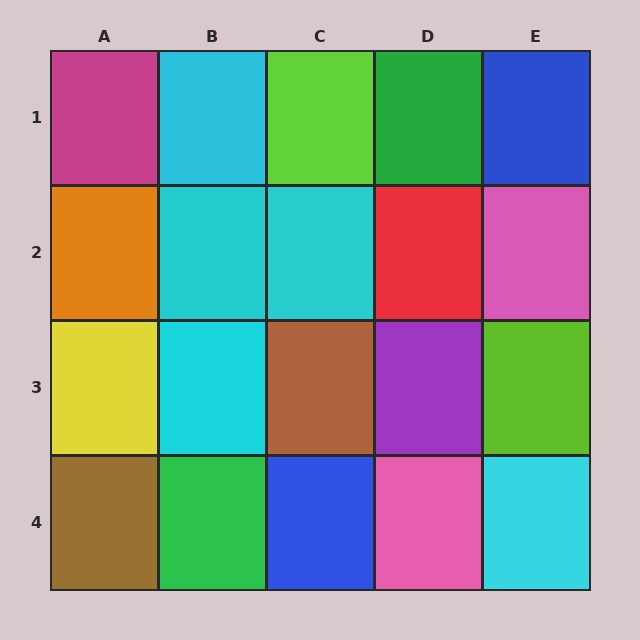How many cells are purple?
1 cell is purple.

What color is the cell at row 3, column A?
Yellow.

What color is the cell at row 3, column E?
Lime.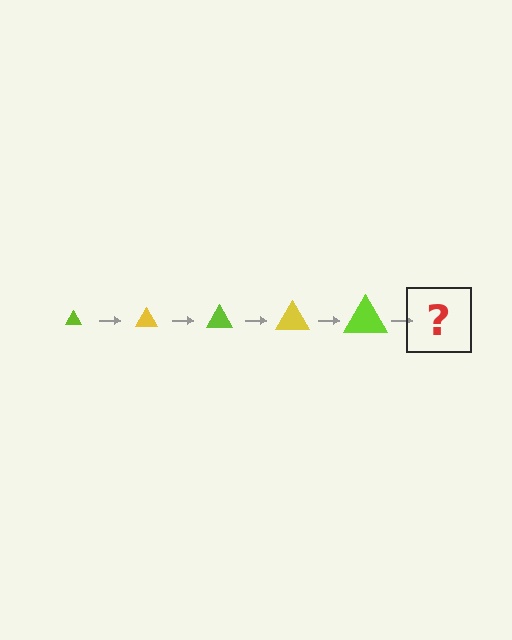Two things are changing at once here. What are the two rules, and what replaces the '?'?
The two rules are that the triangle grows larger each step and the color cycles through lime and yellow. The '?' should be a yellow triangle, larger than the previous one.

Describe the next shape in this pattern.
It should be a yellow triangle, larger than the previous one.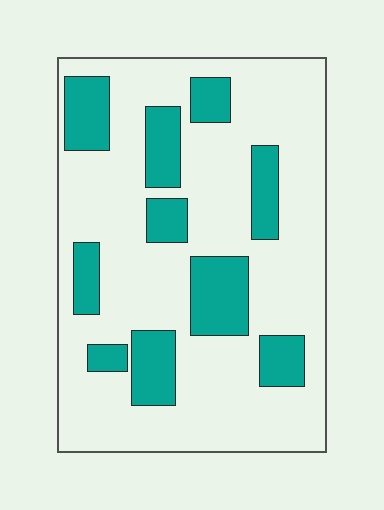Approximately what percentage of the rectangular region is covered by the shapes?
Approximately 25%.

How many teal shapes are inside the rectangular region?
10.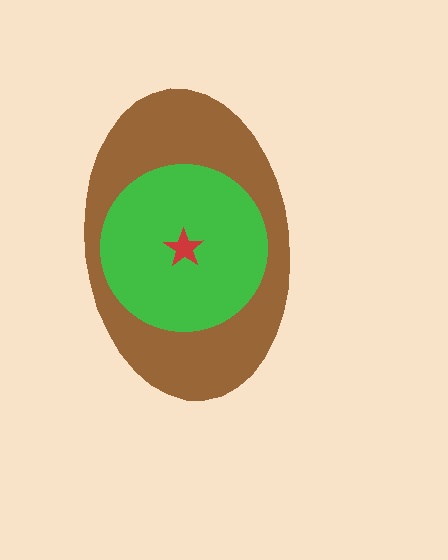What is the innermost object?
The red star.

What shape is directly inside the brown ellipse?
The green circle.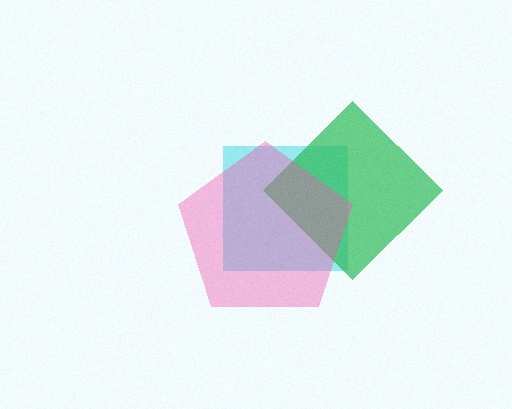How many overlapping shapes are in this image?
There are 3 overlapping shapes in the image.